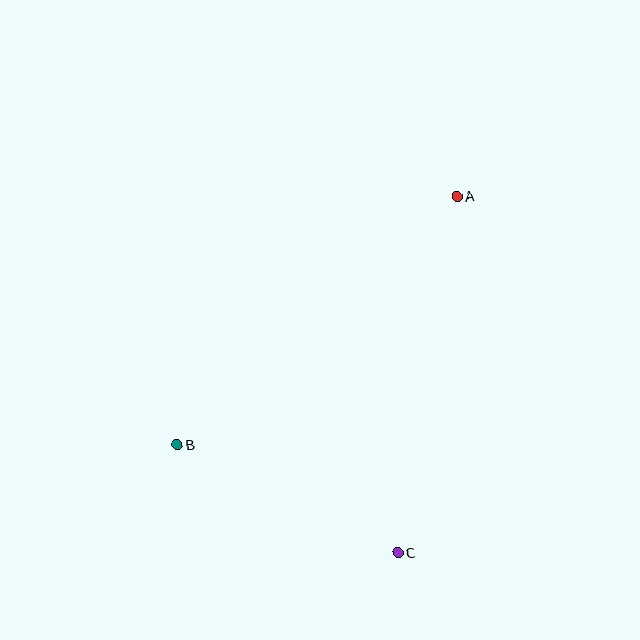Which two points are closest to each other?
Points B and C are closest to each other.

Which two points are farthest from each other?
Points A and B are farthest from each other.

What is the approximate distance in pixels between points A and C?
The distance between A and C is approximately 361 pixels.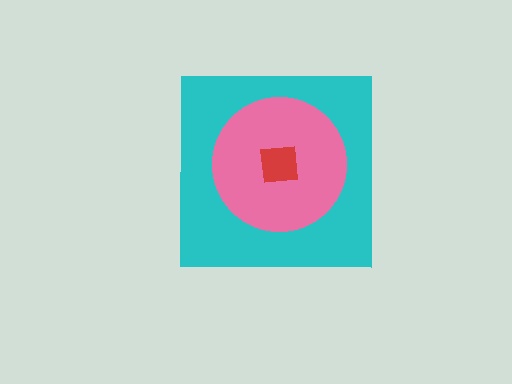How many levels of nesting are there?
3.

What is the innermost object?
The red square.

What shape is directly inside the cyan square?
The pink circle.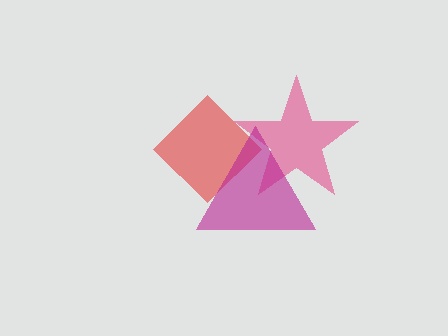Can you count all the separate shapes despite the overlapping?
Yes, there are 3 separate shapes.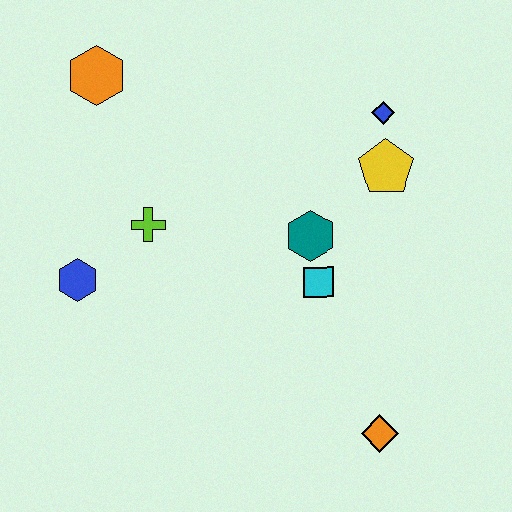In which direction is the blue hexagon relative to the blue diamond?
The blue hexagon is to the left of the blue diamond.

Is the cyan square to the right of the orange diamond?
No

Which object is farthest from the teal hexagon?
The orange hexagon is farthest from the teal hexagon.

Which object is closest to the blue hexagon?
The lime cross is closest to the blue hexagon.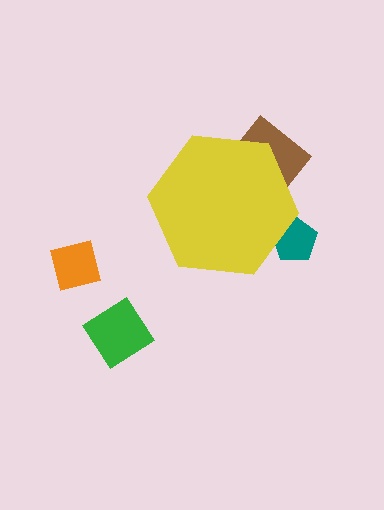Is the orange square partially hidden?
No, the orange square is fully visible.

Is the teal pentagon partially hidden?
Yes, the teal pentagon is partially hidden behind the yellow hexagon.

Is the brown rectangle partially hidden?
Yes, the brown rectangle is partially hidden behind the yellow hexagon.